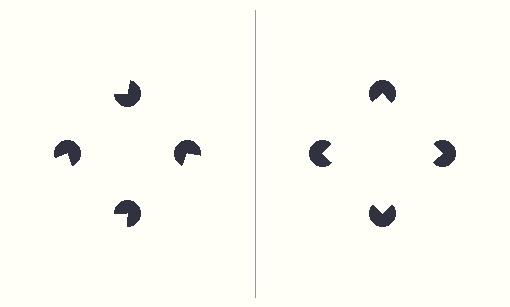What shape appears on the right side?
An illusory square.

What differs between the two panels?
The pac-man discs are positioned identically on both sides; only the wedge orientations differ. On the right they align to a square; on the left they are misaligned.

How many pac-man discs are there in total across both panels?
8 — 4 on each side.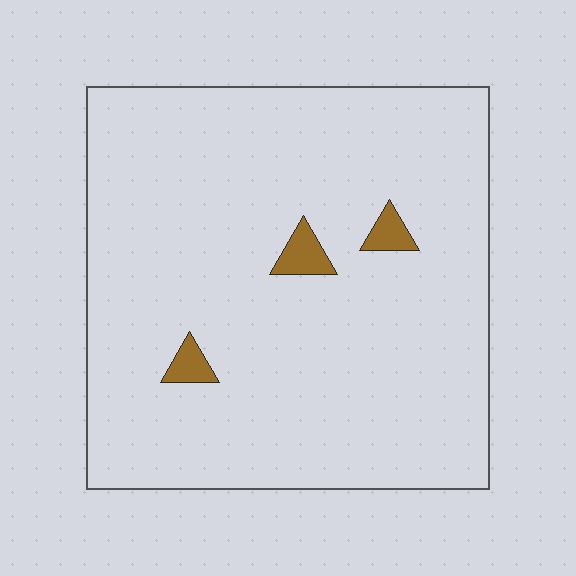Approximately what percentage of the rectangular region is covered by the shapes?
Approximately 5%.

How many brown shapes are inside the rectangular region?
3.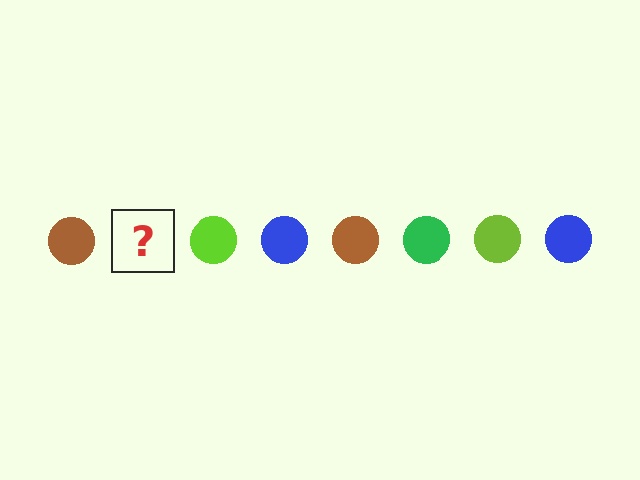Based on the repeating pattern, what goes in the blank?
The blank should be a green circle.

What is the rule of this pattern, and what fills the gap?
The rule is that the pattern cycles through brown, green, lime, blue circles. The gap should be filled with a green circle.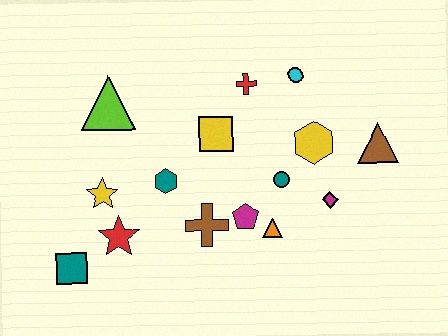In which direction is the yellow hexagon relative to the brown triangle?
The yellow hexagon is to the left of the brown triangle.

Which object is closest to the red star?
The yellow star is closest to the red star.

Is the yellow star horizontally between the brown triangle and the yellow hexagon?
No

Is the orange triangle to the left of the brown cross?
No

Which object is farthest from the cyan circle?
The teal square is farthest from the cyan circle.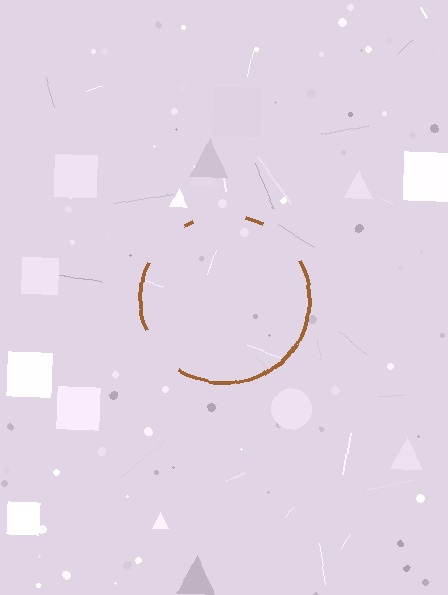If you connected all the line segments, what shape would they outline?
They would outline a circle.